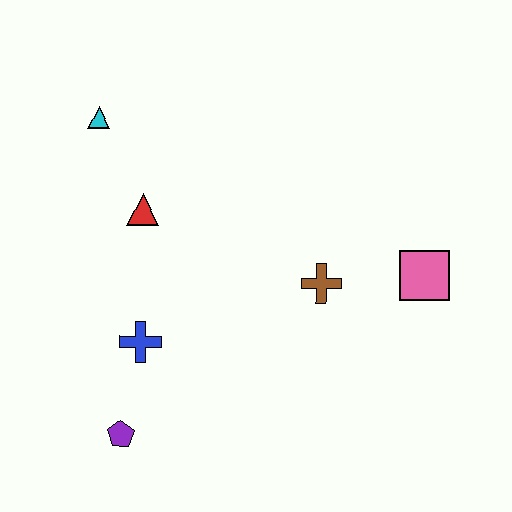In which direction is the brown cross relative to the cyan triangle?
The brown cross is to the right of the cyan triangle.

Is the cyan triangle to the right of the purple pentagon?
No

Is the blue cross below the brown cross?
Yes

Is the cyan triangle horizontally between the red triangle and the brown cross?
No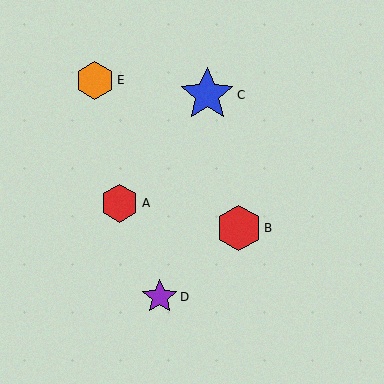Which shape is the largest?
The blue star (labeled C) is the largest.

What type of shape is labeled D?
Shape D is a purple star.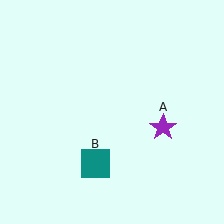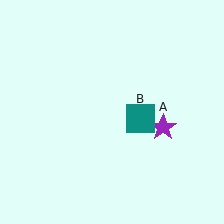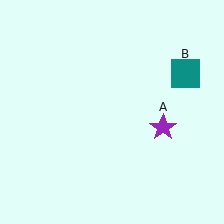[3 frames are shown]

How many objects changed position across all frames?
1 object changed position: teal square (object B).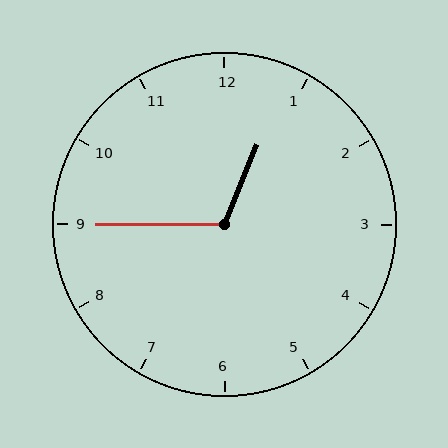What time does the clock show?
12:45.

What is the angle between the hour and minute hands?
Approximately 112 degrees.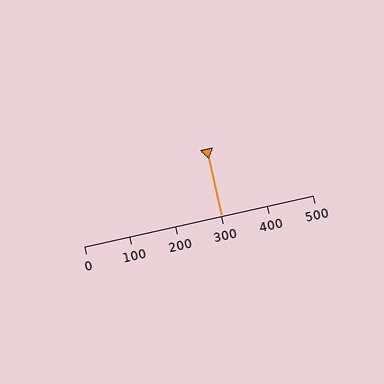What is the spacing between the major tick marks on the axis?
The major ticks are spaced 100 apart.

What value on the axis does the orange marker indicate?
The marker indicates approximately 300.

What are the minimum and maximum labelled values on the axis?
The axis runs from 0 to 500.